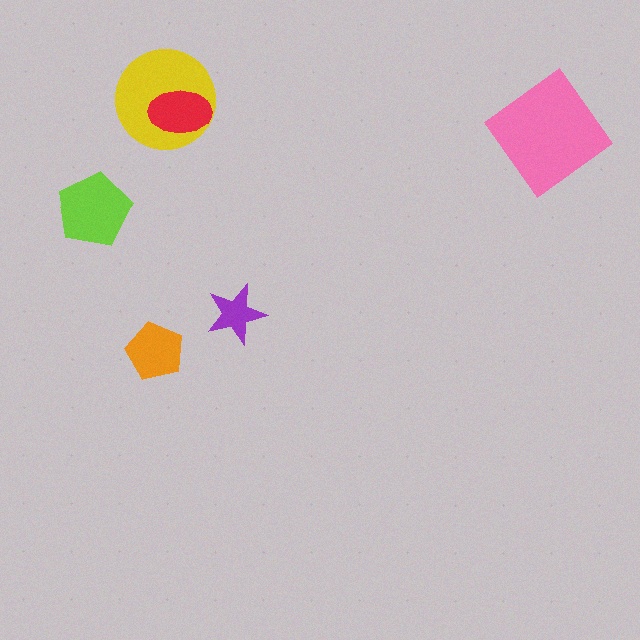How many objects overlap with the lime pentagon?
0 objects overlap with the lime pentagon.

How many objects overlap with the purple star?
0 objects overlap with the purple star.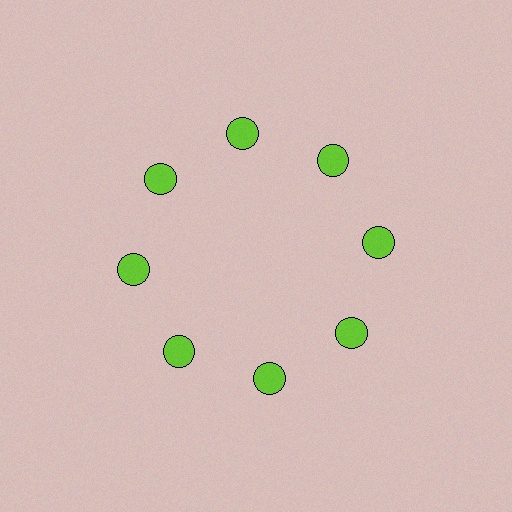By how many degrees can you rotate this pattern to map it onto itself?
The pattern maps onto itself every 45 degrees of rotation.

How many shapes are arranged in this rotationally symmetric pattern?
There are 8 shapes, arranged in 8 groups of 1.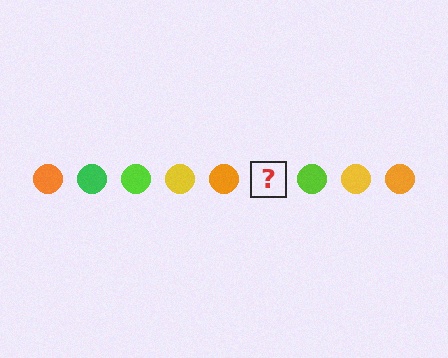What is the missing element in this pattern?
The missing element is a green circle.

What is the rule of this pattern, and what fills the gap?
The rule is that the pattern cycles through orange, green, lime, yellow circles. The gap should be filled with a green circle.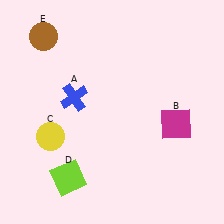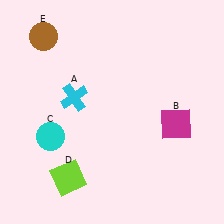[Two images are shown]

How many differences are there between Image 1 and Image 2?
There are 2 differences between the two images.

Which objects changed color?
A changed from blue to cyan. C changed from yellow to cyan.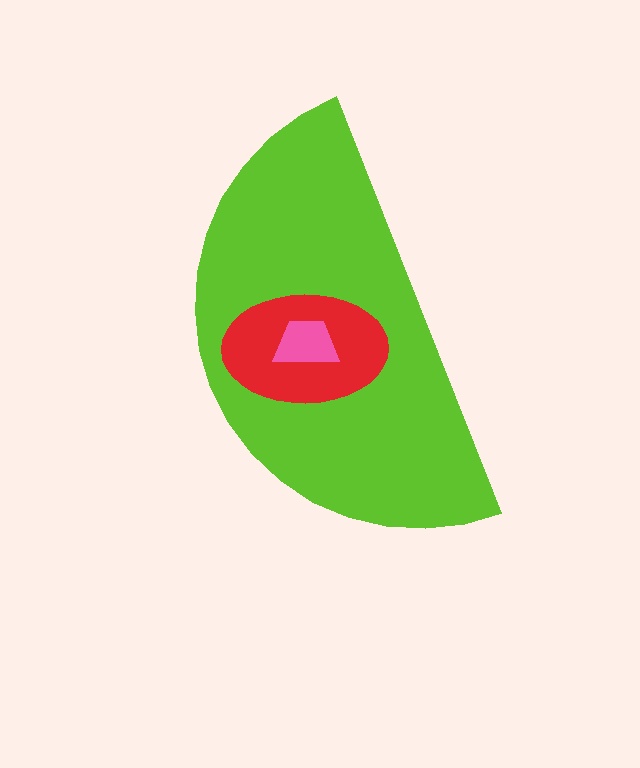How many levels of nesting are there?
3.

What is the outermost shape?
The lime semicircle.